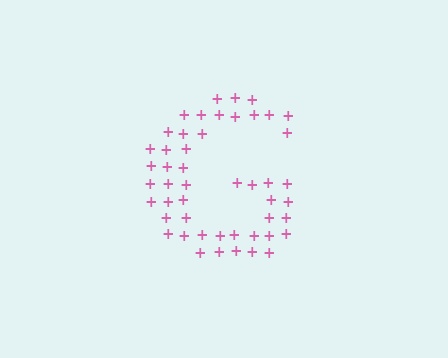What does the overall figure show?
The overall figure shows the letter G.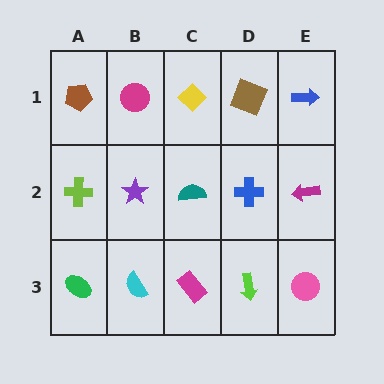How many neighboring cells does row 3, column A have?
2.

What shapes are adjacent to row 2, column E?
A blue arrow (row 1, column E), a pink circle (row 3, column E), a blue cross (row 2, column D).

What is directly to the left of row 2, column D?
A teal semicircle.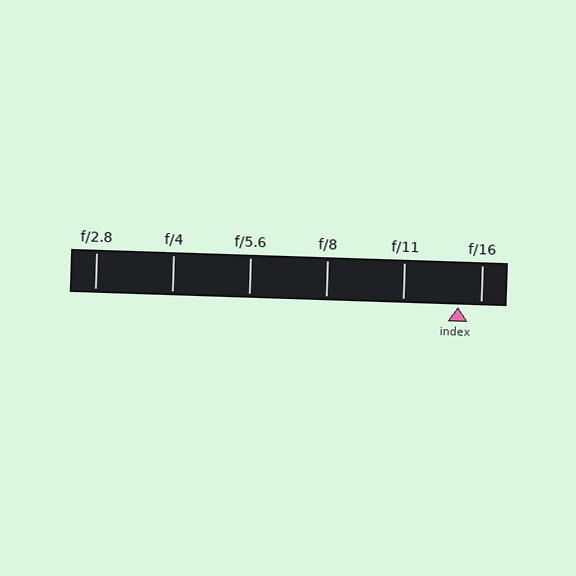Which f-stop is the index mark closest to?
The index mark is closest to f/16.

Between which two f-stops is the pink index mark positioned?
The index mark is between f/11 and f/16.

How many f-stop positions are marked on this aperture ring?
There are 6 f-stop positions marked.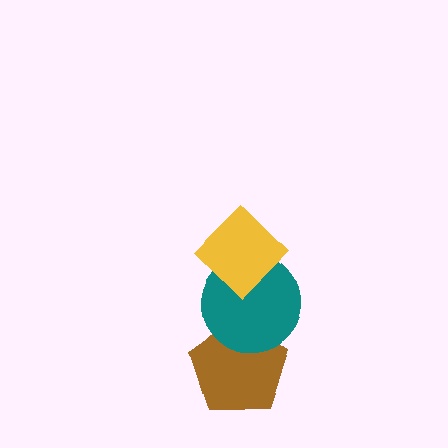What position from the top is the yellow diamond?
The yellow diamond is 1st from the top.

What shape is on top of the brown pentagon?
The teal circle is on top of the brown pentagon.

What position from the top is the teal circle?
The teal circle is 2nd from the top.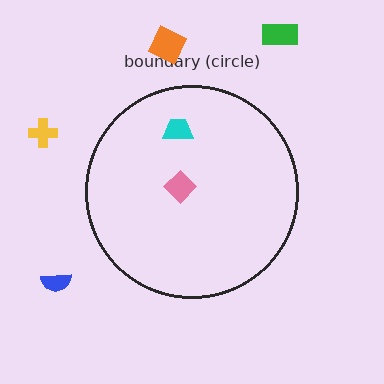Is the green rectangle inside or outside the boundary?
Outside.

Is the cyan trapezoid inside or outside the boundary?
Inside.